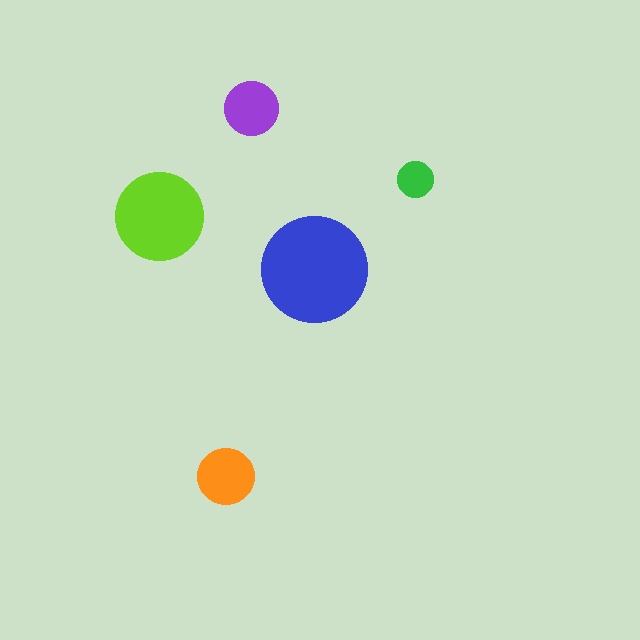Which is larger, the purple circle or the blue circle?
The blue one.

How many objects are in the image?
There are 5 objects in the image.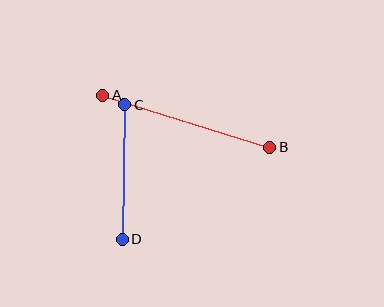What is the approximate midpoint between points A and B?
The midpoint is at approximately (186, 121) pixels.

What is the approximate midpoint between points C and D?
The midpoint is at approximately (124, 172) pixels.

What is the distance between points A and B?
The distance is approximately 175 pixels.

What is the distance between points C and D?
The distance is approximately 134 pixels.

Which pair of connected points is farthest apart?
Points A and B are farthest apart.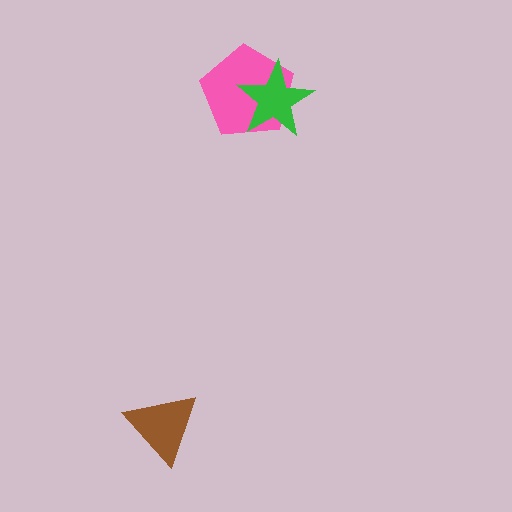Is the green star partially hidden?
No, no other shape covers it.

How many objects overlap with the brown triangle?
0 objects overlap with the brown triangle.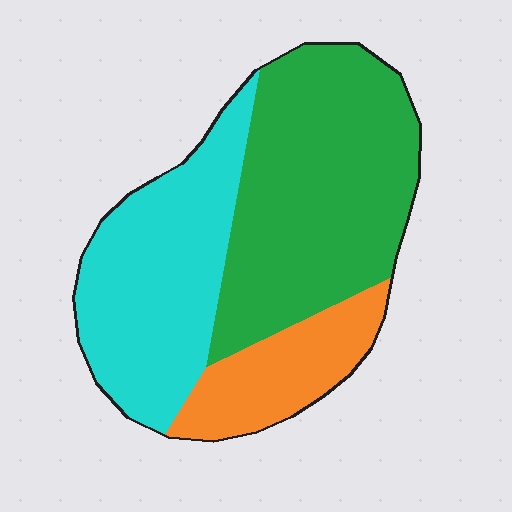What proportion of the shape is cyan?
Cyan takes up between a quarter and a half of the shape.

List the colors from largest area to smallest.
From largest to smallest: green, cyan, orange.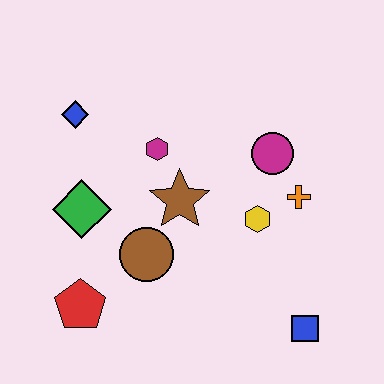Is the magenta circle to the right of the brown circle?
Yes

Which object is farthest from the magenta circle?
The red pentagon is farthest from the magenta circle.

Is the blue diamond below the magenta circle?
No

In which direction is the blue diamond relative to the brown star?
The blue diamond is to the left of the brown star.